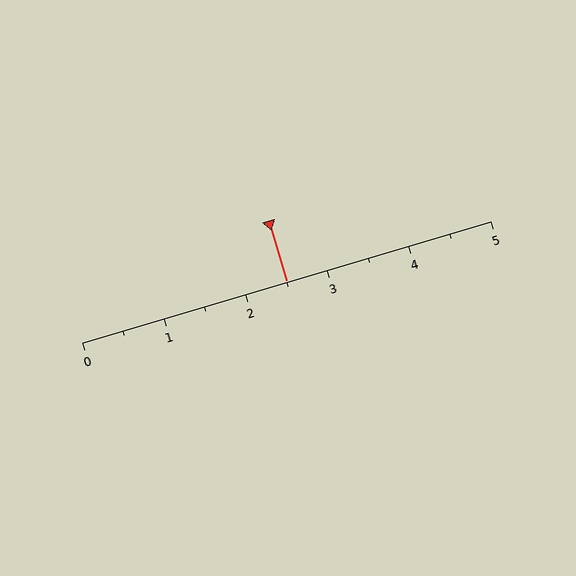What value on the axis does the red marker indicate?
The marker indicates approximately 2.5.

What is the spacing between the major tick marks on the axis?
The major ticks are spaced 1 apart.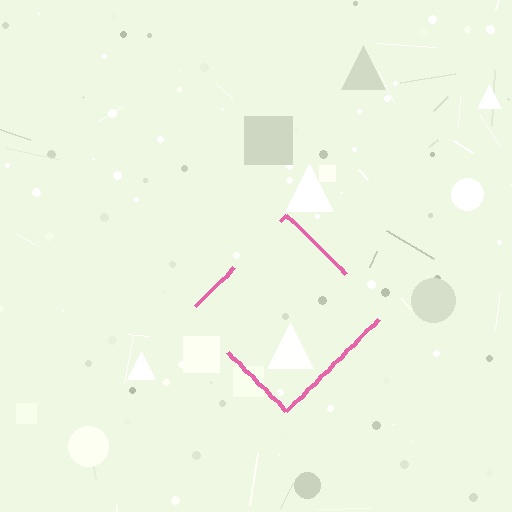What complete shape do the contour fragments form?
The contour fragments form a diamond.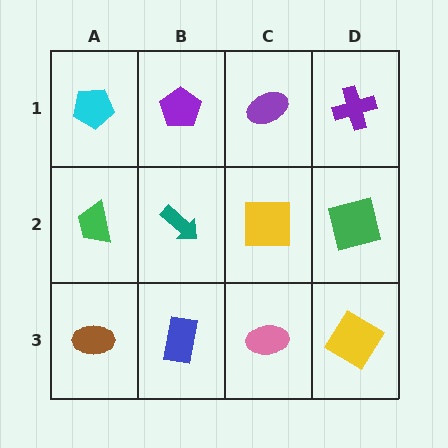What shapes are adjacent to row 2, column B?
A purple pentagon (row 1, column B), a blue rectangle (row 3, column B), a green trapezoid (row 2, column A), a yellow square (row 2, column C).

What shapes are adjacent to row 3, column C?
A yellow square (row 2, column C), a blue rectangle (row 3, column B), a yellow diamond (row 3, column D).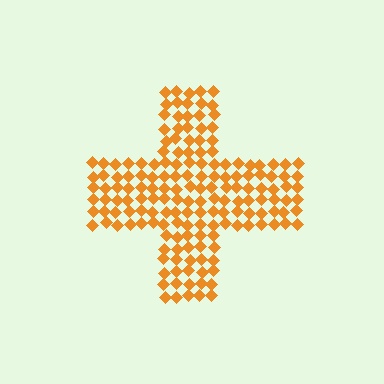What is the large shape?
The large shape is a cross.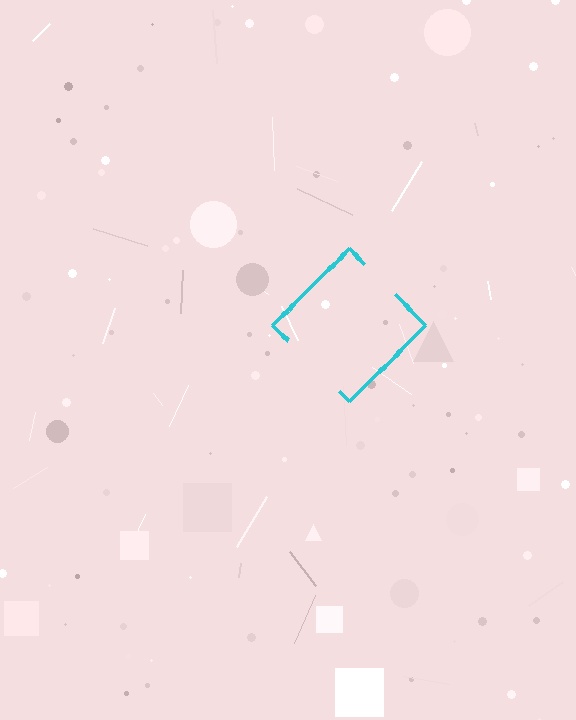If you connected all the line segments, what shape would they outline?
They would outline a diamond.